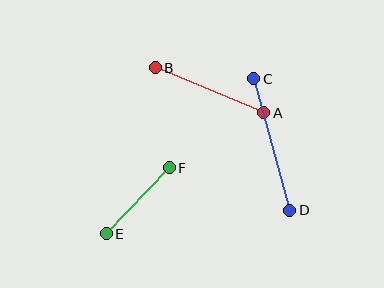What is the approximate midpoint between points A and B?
The midpoint is at approximately (209, 90) pixels.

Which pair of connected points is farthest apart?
Points C and D are farthest apart.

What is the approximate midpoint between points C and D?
The midpoint is at approximately (272, 144) pixels.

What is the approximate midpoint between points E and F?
The midpoint is at approximately (138, 201) pixels.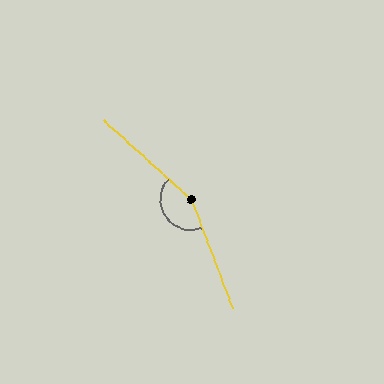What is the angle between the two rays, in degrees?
Approximately 152 degrees.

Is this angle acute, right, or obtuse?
It is obtuse.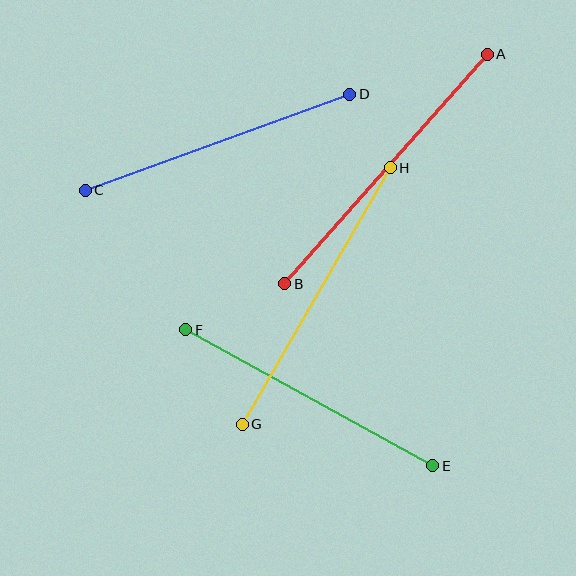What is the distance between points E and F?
The distance is approximately 282 pixels.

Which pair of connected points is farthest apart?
Points A and B are farthest apart.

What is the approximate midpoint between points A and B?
The midpoint is at approximately (386, 169) pixels.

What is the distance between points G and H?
The distance is approximately 296 pixels.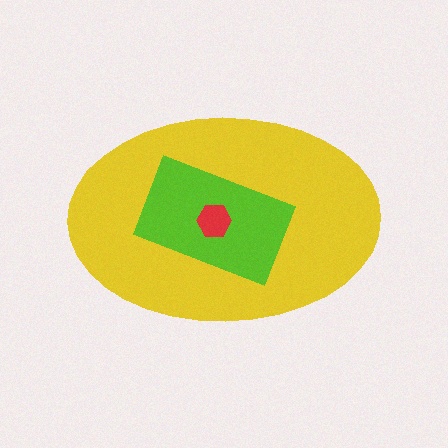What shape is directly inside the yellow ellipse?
The lime rectangle.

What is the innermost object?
The red hexagon.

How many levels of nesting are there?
3.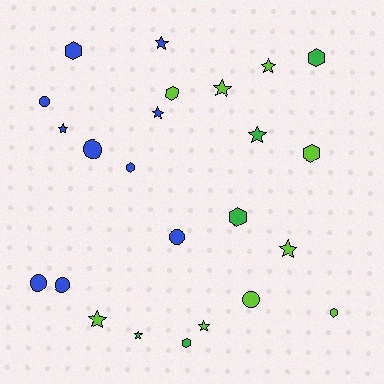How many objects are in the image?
There are 24 objects.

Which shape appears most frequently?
Star, with 10 objects.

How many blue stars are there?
There are 3 blue stars.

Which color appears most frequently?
Blue, with 10 objects.